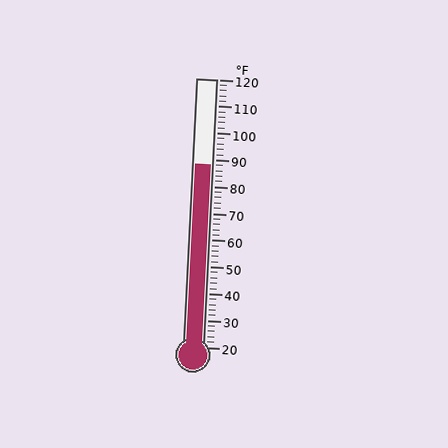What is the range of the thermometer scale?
The thermometer scale ranges from 20°F to 120°F.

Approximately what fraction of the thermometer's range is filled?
The thermometer is filled to approximately 70% of its range.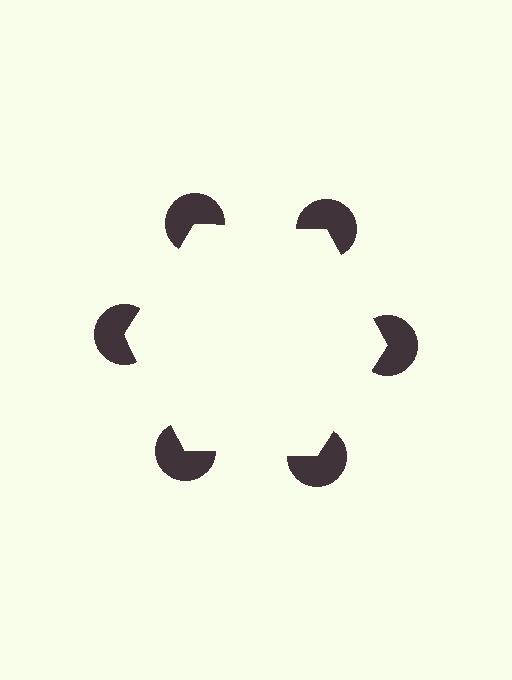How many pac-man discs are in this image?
There are 6 — one at each vertex of the illusory hexagon.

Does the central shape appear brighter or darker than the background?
It typically appears slightly brighter than the background, even though no actual brightness change is drawn.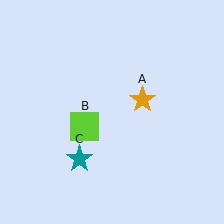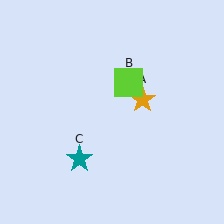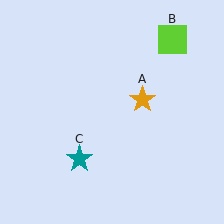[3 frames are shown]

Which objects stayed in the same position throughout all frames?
Orange star (object A) and teal star (object C) remained stationary.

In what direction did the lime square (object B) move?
The lime square (object B) moved up and to the right.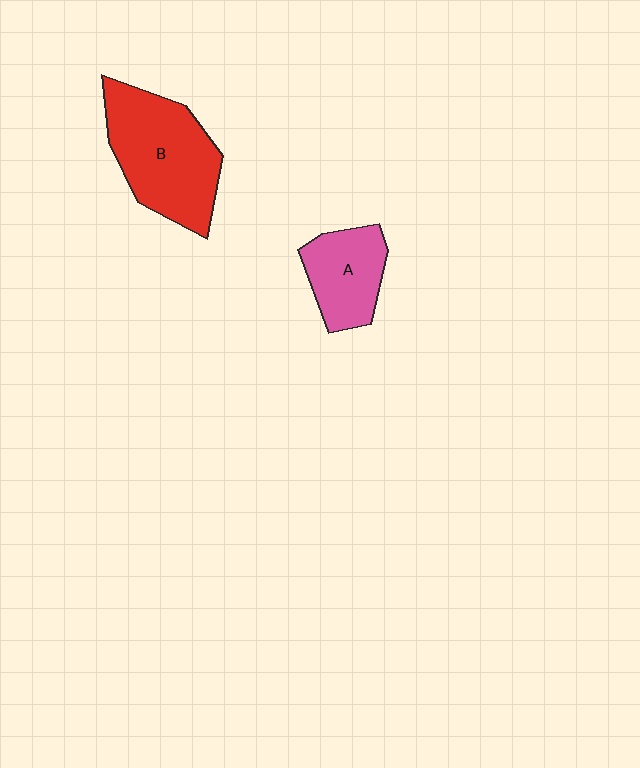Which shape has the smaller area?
Shape A (pink).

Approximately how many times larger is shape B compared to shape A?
Approximately 1.7 times.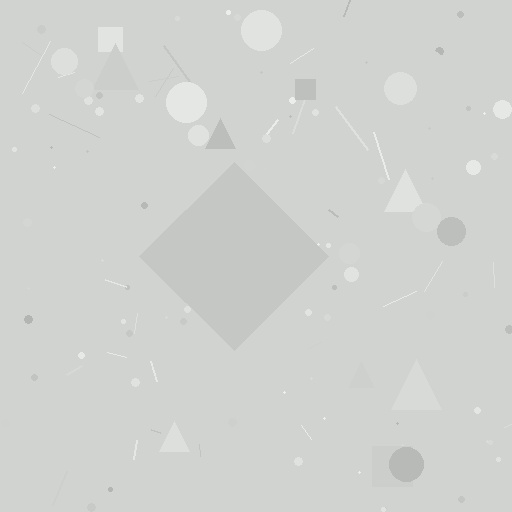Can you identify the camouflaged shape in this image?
The camouflaged shape is a diamond.